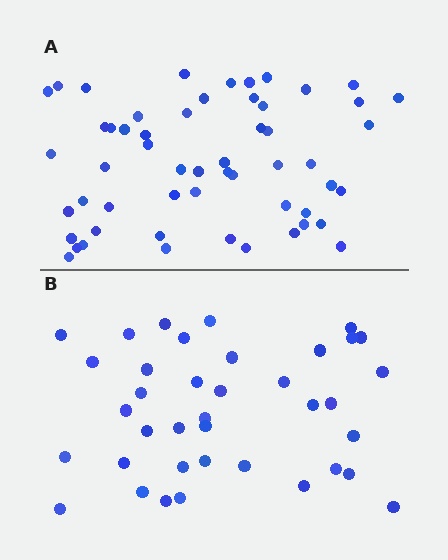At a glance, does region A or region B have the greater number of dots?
Region A (the top region) has more dots.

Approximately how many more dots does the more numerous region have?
Region A has approximately 15 more dots than region B.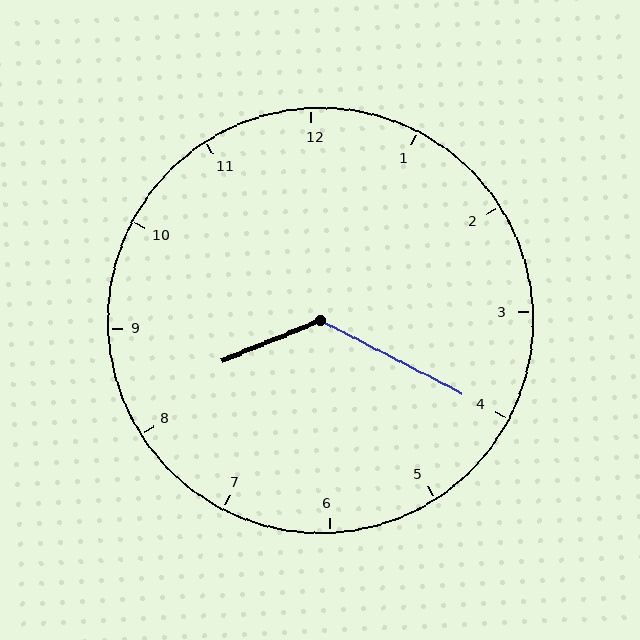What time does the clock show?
8:20.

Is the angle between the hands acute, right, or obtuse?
It is obtuse.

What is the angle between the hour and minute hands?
Approximately 130 degrees.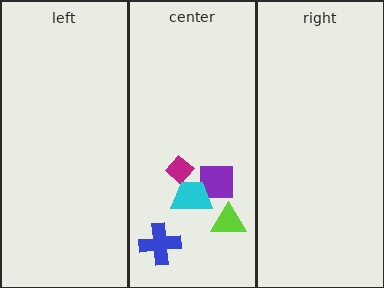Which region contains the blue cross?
The center region.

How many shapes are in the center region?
5.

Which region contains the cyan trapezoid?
The center region.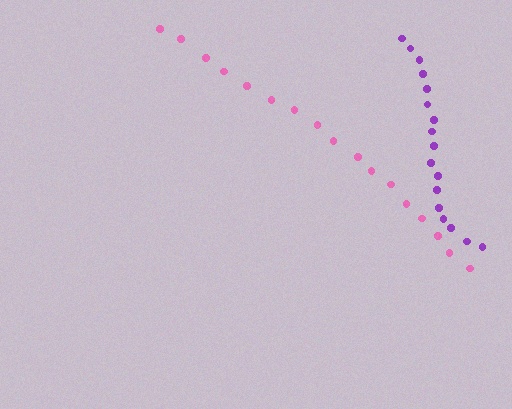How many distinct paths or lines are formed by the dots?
There are 2 distinct paths.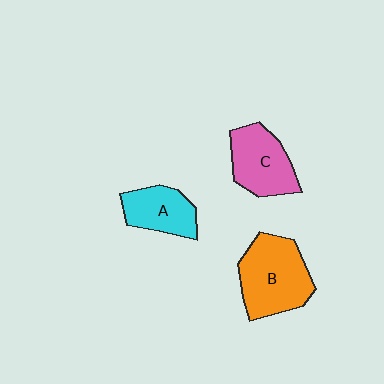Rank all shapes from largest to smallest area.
From largest to smallest: B (orange), C (pink), A (cyan).